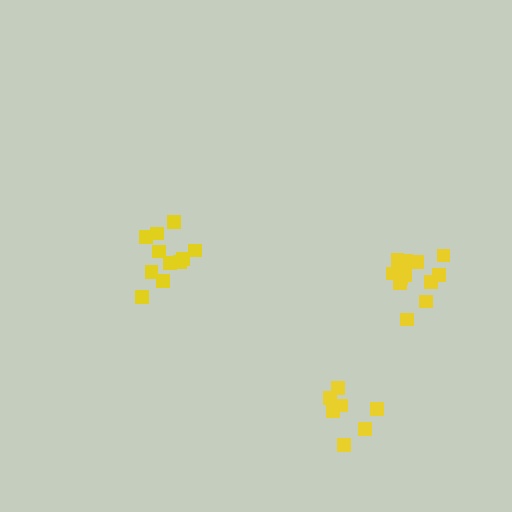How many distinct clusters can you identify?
There are 3 distinct clusters.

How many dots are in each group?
Group 1: 7 dots, Group 2: 11 dots, Group 3: 12 dots (30 total).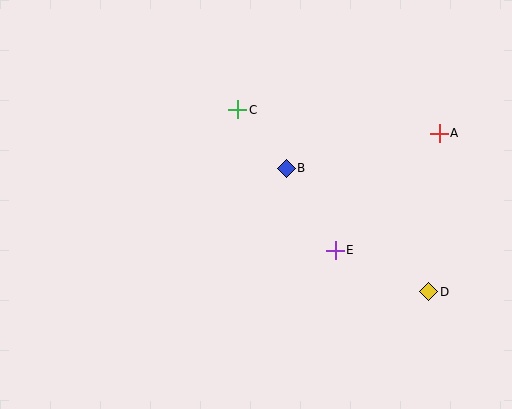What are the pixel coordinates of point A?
Point A is at (439, 133).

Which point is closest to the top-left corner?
Point C is closest to the top-left corner.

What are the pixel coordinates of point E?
Point E is at (335, 250).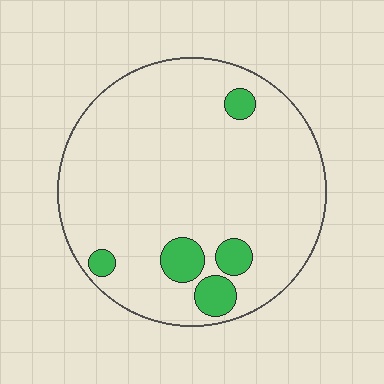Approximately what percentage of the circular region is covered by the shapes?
Approximately 10%.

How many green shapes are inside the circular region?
5.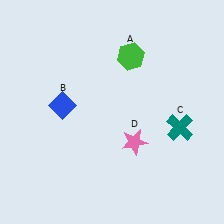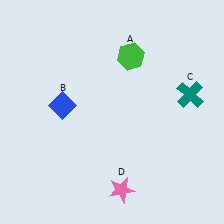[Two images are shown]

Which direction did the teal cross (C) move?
The teal cross (C) moved up.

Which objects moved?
The objects that moved are: the teal cross (C), the pink star (D).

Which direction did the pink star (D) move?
The pink star (D) moved down.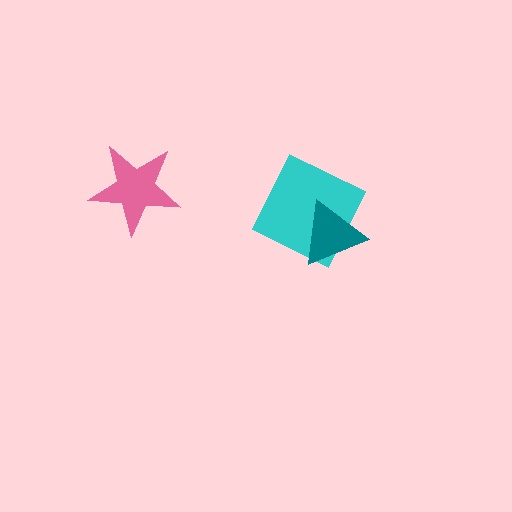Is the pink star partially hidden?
No, no other shape covers it.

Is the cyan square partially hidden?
Yes, it is partially covered by another shape.